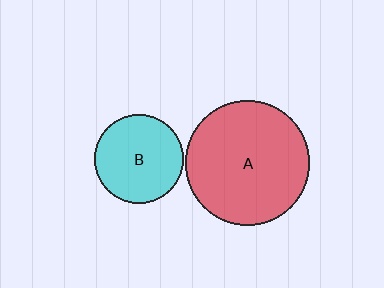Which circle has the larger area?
Circle A (red).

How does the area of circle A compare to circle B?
Approximately 1.9 times.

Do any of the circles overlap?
No, none of the circles overlap.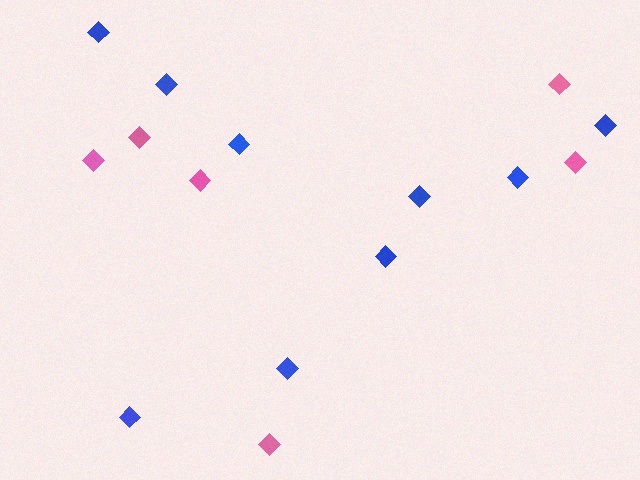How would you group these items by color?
There are 2 groups: one group of pink diamonds (6) and one group of blue diamonds (9).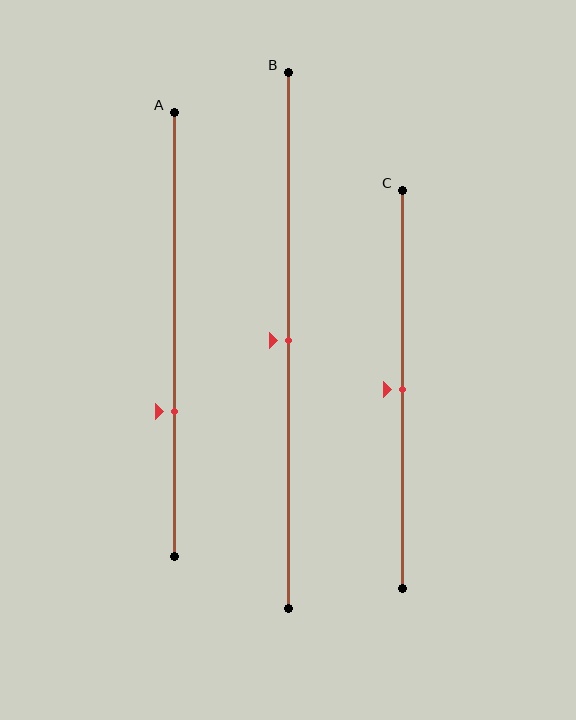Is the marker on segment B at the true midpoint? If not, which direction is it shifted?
Yes, the marker on segment B is at the true midpoint.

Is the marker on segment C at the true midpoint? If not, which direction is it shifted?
Yes, the marker on segment C is at the true midpoint.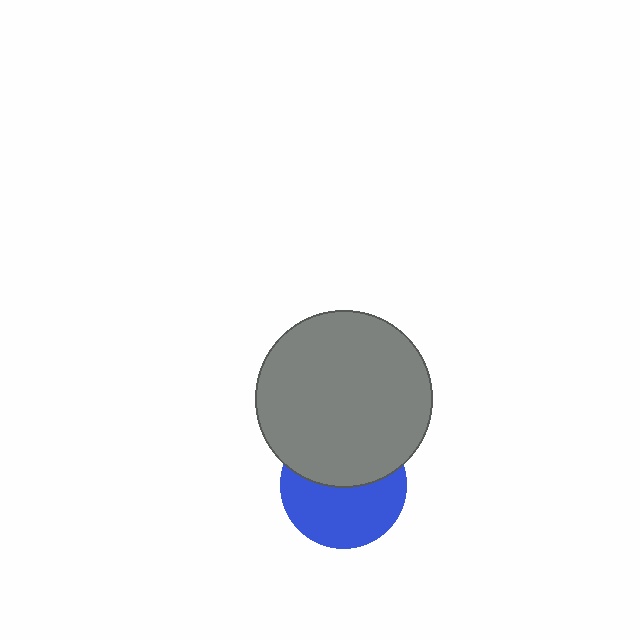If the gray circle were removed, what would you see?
You would see the complete blue circle.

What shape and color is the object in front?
The object in front is a gray circle.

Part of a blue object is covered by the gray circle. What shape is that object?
It is a circle.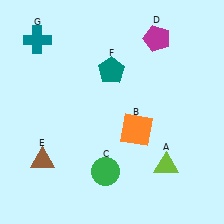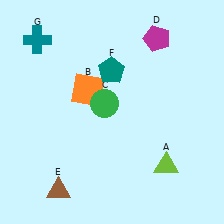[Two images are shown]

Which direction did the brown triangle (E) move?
The brown triangle (E) moved down.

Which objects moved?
The objects that moved are: the orange square (B), the green circle (C), the brown triangle (E).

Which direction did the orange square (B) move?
The orange square (B) moved left.